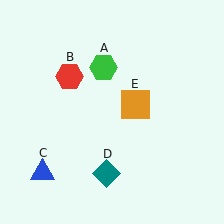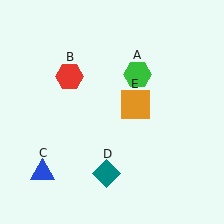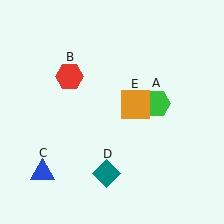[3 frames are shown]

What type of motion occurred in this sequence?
The green hexagon (object A) rotated clockwise around the center of the scene.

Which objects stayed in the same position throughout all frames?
Red hexagon (object B) and blue triangle (object C) and teal diamond (object D) and orange square (object E) remained stationary.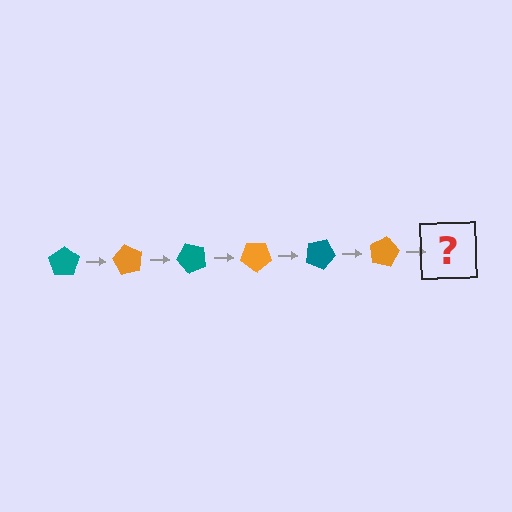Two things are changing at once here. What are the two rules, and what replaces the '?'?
The two rules are that it rotates 60 degrees each step and the color cycles through teal and orange. The '?' should be a teal pentagon, rotated 360 degrees from the start.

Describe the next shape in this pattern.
It should be a teal pentagon, rotated 360 degrees from the start.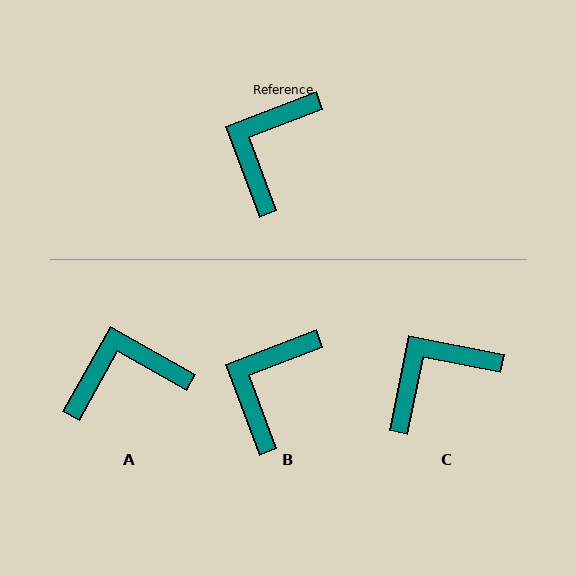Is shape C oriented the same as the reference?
No, it is off by about 32 degrees.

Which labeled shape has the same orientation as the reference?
B.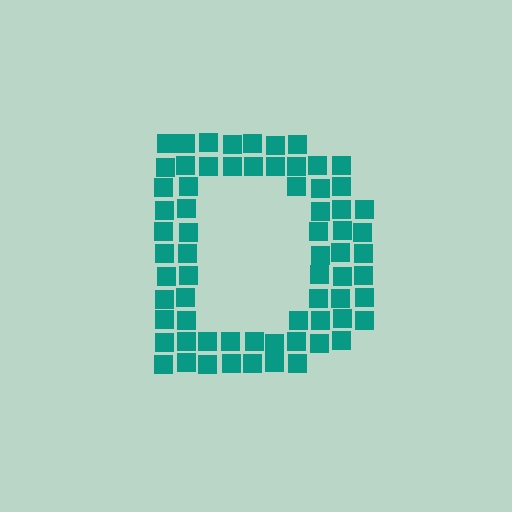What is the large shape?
The large shape is the letter D.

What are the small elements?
The small elements are squares.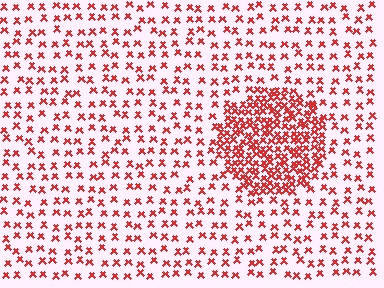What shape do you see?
I see a circle.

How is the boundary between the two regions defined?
The boundary is defined by a change in element density (approximately 2.8x ratio). All elements are the same color, size, and shape.